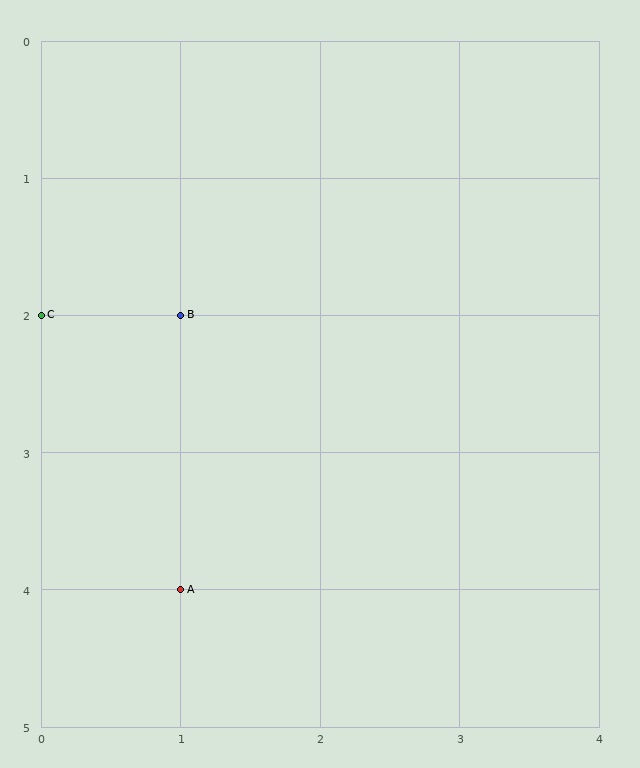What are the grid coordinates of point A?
Point A is at grid coordinates (1, 4).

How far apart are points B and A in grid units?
Points B and A are 2 rows apart.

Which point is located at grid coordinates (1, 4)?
Point A is at (1, 4).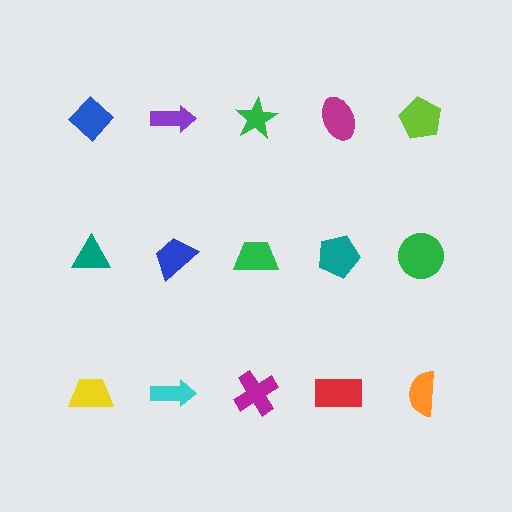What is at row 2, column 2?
A blue trapezoid.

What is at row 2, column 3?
A green trapezoid.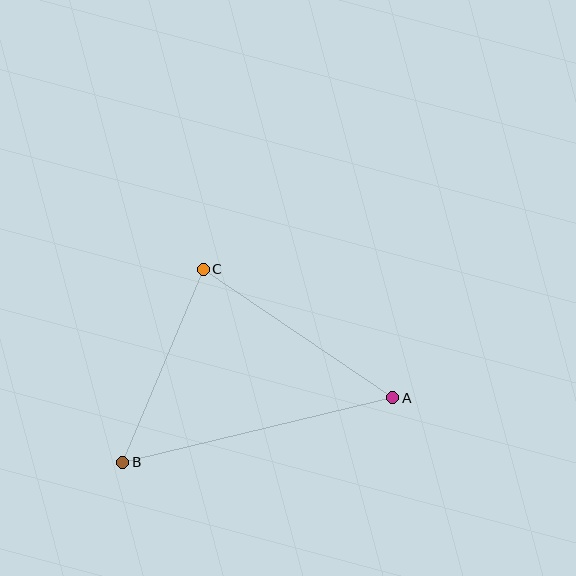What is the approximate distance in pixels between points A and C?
The distance between A and C is approximately 229 pixels.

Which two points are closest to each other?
Points B and C are closest to each other.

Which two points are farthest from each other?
Points A and B are farthest from each other.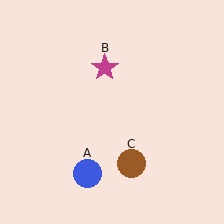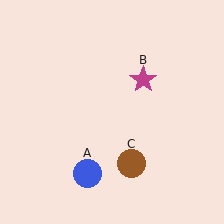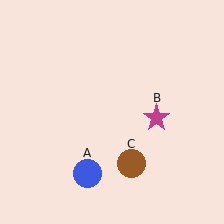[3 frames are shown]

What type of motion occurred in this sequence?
The magenta star (object B) rotated clockwise around the center of the scene.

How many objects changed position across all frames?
1 object changed position: magenta star (object B).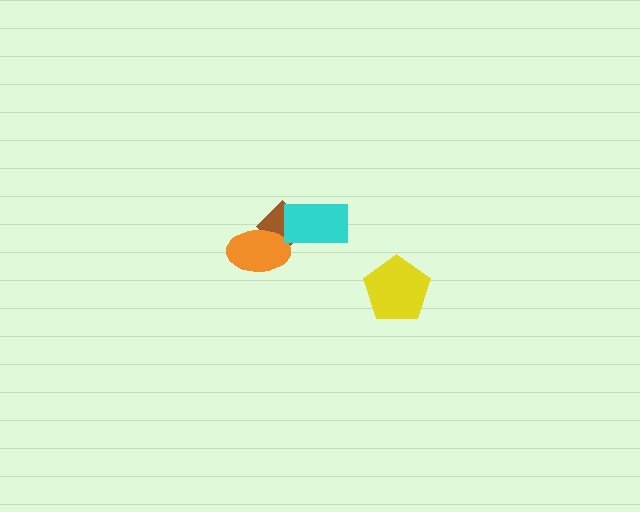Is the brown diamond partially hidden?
Yes, it is partially covered by another shape.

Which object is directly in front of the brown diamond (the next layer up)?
The orange ellipse is directly in front of the brown diamond.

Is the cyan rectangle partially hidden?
No, no other shape covers it.